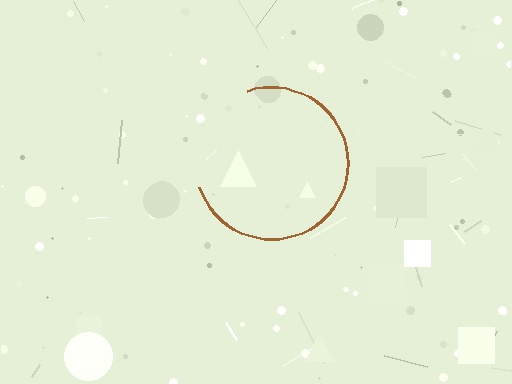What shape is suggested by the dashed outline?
The dashed outline suggests a circle.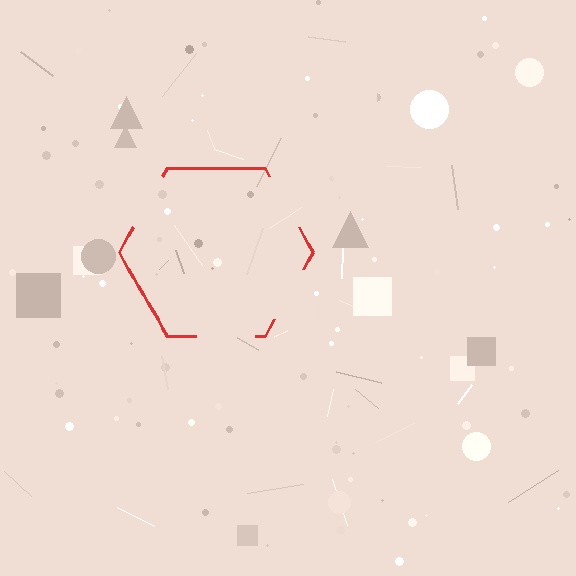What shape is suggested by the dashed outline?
The dashed outline suggests a hexagon.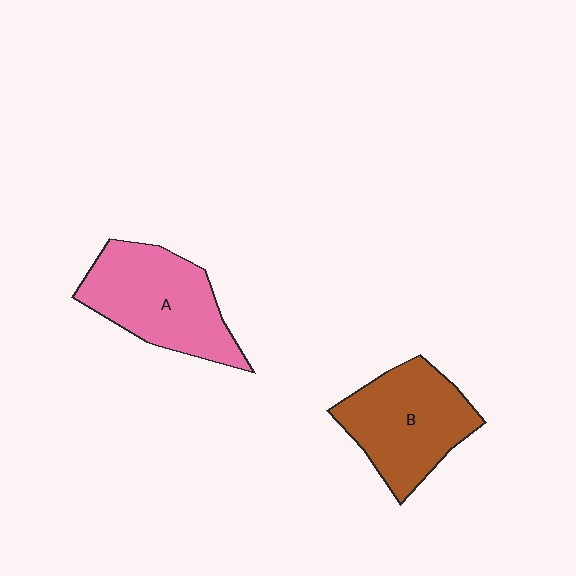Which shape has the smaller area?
Shape B (brown).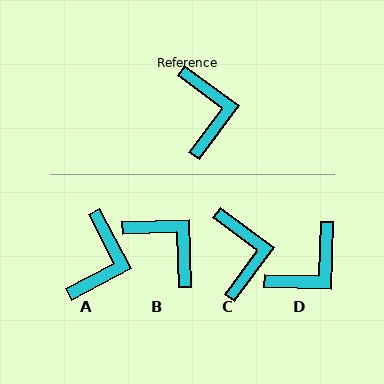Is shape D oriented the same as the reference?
No, it is off by about 55 degrees.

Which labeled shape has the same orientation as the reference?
C.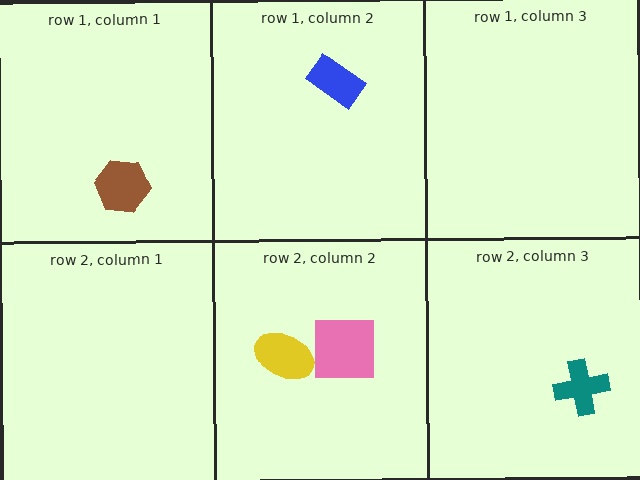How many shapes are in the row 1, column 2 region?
1.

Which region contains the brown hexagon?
The row 1, column 1 region.